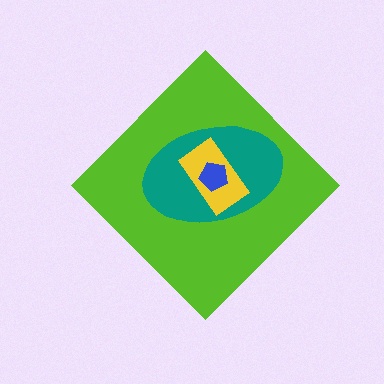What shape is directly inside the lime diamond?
The teal ellipse.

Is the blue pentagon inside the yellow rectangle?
Yes.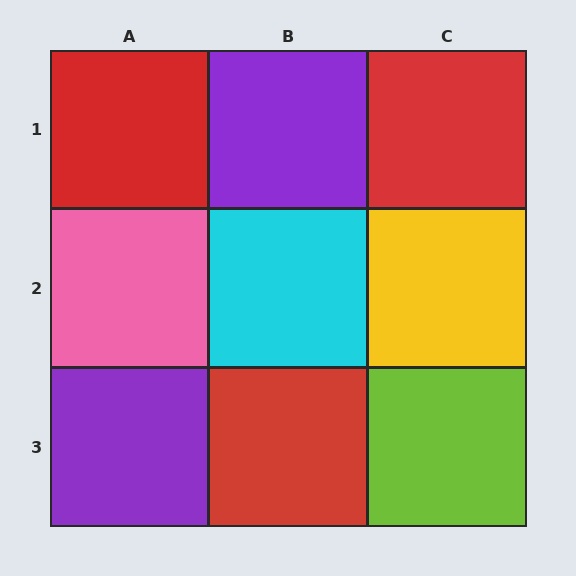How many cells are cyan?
1 cell is cyan.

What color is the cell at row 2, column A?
Pink.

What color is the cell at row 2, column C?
Yellow.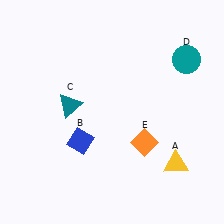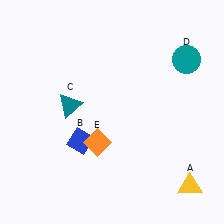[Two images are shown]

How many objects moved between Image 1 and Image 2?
2 objects moved between the two images.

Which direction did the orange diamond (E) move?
The orange diamond (E) moved left.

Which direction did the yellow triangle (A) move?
The yellow triangle (A) moved down.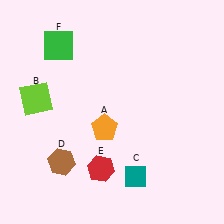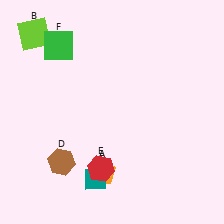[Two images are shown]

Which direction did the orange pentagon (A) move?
The orange pentagon (A) moved down.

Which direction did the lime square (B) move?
The lime square (B) moved up.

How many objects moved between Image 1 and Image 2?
3 objects moved between the two images.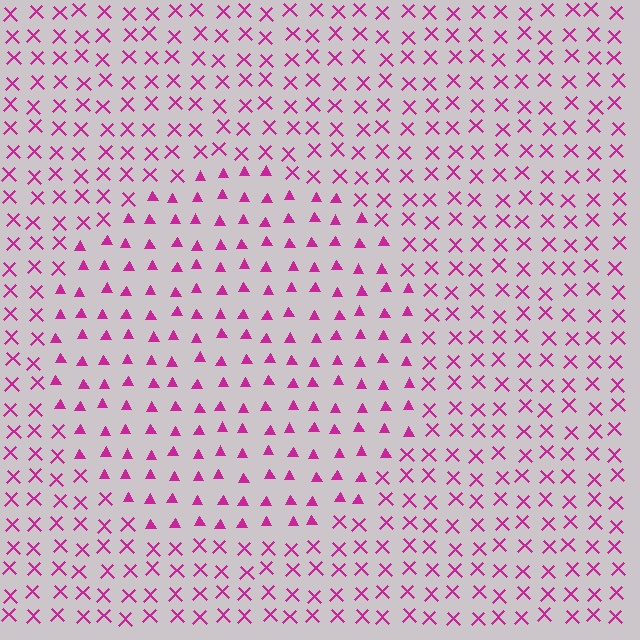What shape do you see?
I see a circle.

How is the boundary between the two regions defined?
The boundary is defined by a change in element shape: triangles inside vs. X marks outside. All elements share the same color and spacing.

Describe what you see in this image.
The image is filled with small magenta elements arranged in a uniform grid. A circle-shaped region contains triangles, while the surrounding area contains X marks. The boundary is defined purely by the change in element shape.